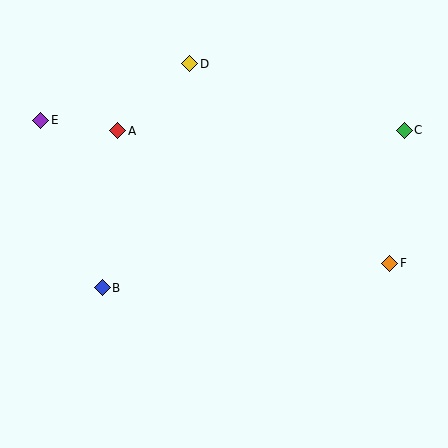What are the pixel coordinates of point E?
Point E is at (41, 121).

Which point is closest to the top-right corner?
Point C is closest to the top-right corner.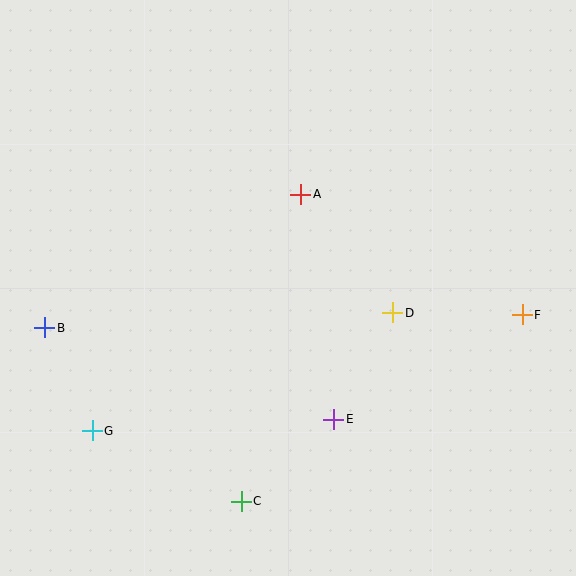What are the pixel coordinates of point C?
Point C is at (241, 501).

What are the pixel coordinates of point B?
Point B is at (45, 328).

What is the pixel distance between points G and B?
The distance between G and B is 113 pixels.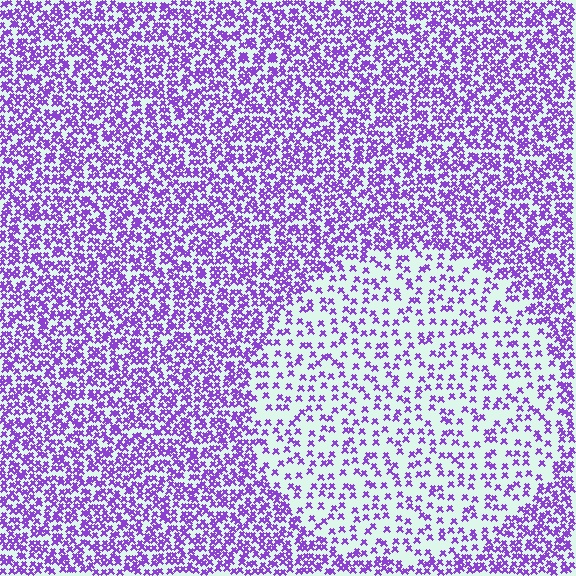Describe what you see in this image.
The image contains small purple elements arranged at two different densities. A circle-shaped region is visible where the elements are less densely packed than the surrounding area.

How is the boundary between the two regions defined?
The boundary is defined by a change in element density (approximately 2.3x ratio). All elements are the same color, size, and shape.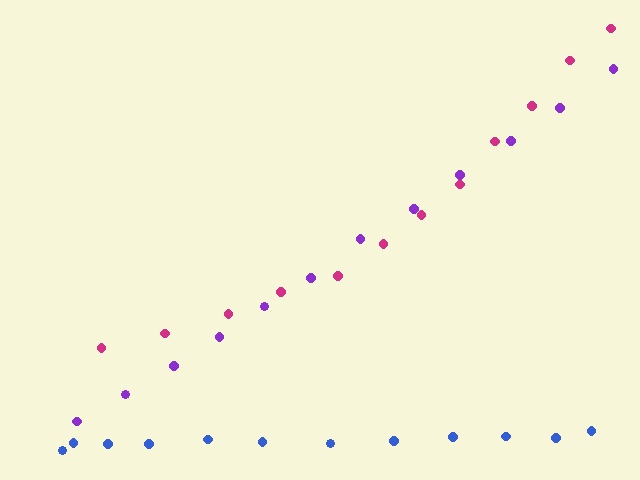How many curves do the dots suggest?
There are 3 distinct paths.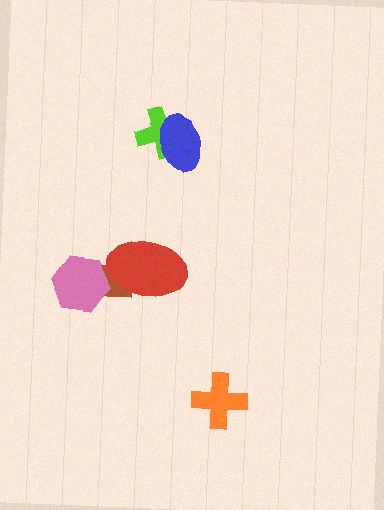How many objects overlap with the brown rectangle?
2 objects overlap with the brown rectangle.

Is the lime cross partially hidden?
Yes, it is partially covered by another shape.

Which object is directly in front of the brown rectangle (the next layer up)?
The pink hexagon is directly in front of the brown rectangle.